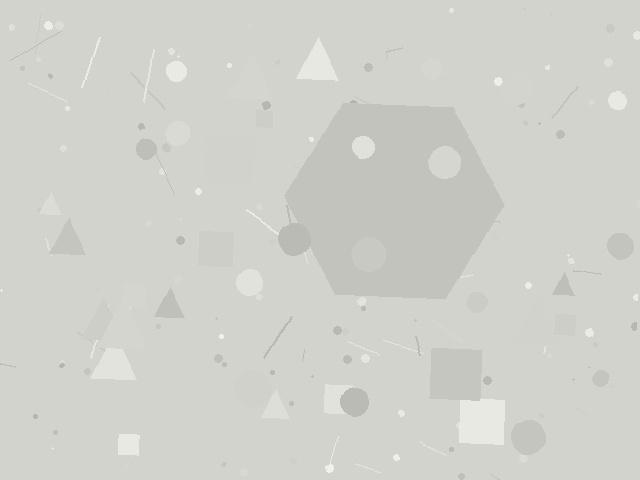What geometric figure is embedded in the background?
A hexagon is embedded in the background.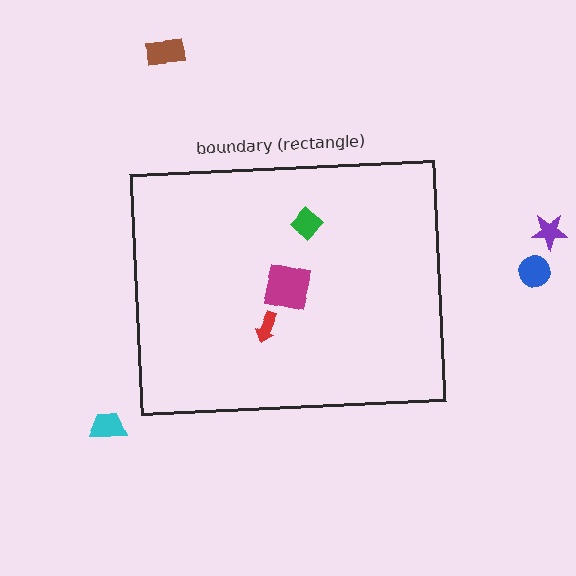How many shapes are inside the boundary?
3 inside, 4 outside.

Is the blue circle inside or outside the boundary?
Outside.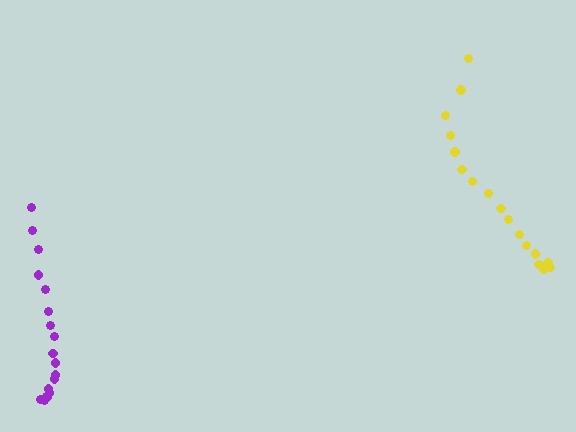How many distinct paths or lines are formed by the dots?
There are 2 distinct paths.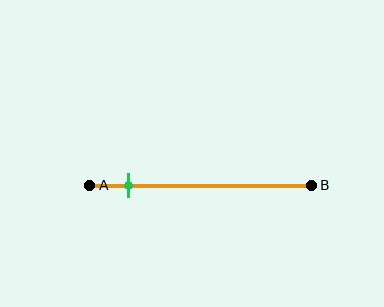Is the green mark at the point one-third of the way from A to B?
No, the mark is at about 20% from A, not at the 33% one-third point.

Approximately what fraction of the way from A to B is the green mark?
The green mark is approximately 20% of the way from A to B.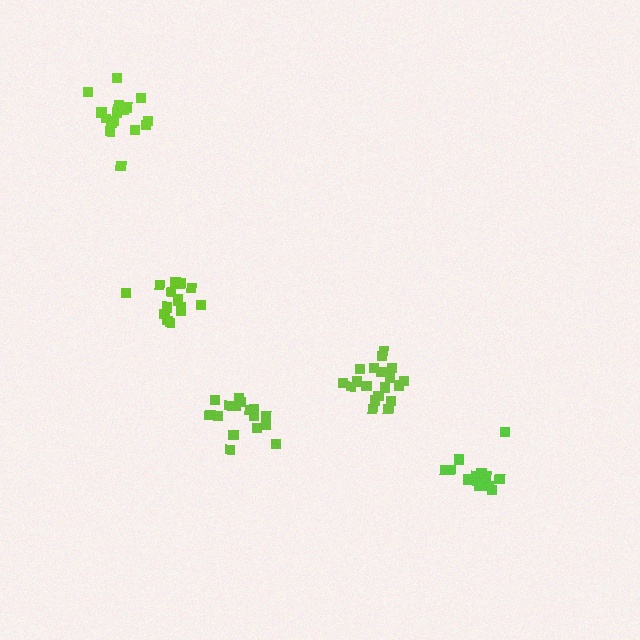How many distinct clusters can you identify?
There are 5 distinct clusters.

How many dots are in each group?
Group 1: 17 dots, Group 2: 16 dots, Group 3: 19 dots, Group 4: 16 dots, Group 5: 13 dots (81 total).